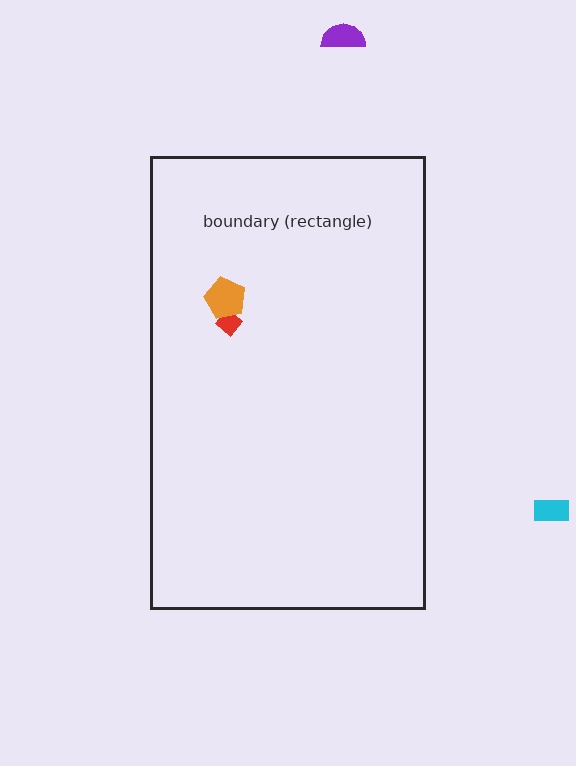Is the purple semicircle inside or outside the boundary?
Outside.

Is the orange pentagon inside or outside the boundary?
Inside.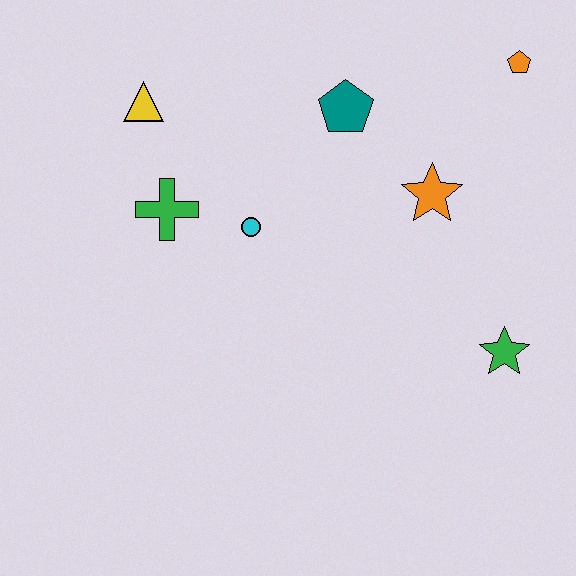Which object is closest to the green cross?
The cyan circle is closest to the green cross.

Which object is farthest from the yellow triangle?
The green star is farthest from the yellow triangle.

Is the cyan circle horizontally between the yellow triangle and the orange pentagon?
Yes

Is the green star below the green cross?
Yes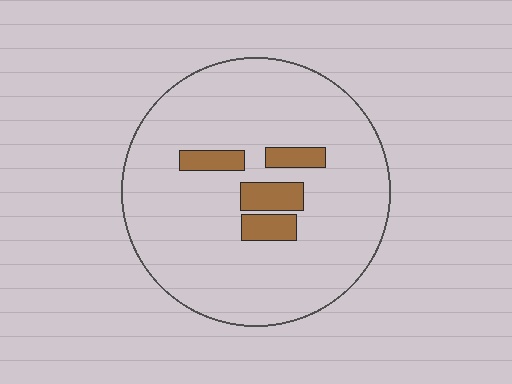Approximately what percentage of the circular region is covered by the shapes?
Approximately 10%.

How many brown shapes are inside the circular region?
4.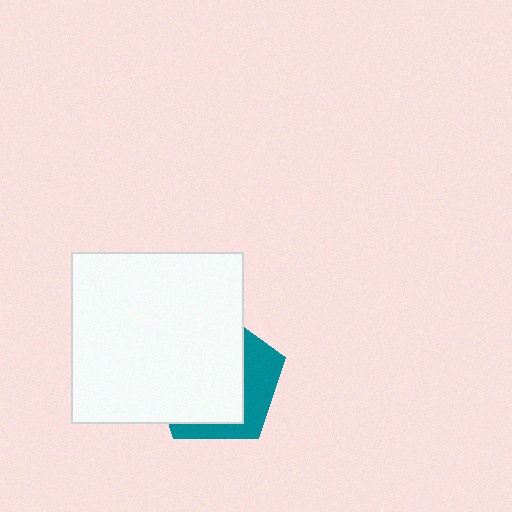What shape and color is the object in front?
The object in front is a white square.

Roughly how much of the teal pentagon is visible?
A small part of it is visible (roughly 33%).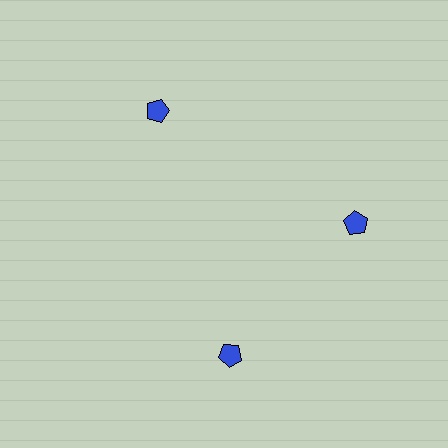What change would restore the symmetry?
The symmetry would be restored by rotating it back into even spacing with its neighbors so that all 3 pentagons sit at equal angles and equal distance from the center.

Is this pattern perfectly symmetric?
No. The 3 blue pentagons are arranged in a ring, but one element near the 7 o'clock position is rotated out of alignment along the ring, breaking the 3-fold rotational symmetry.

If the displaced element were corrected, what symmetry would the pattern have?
It would have 3-fold rotational symmetry — the pattern would map onto itself every 120 degrees.